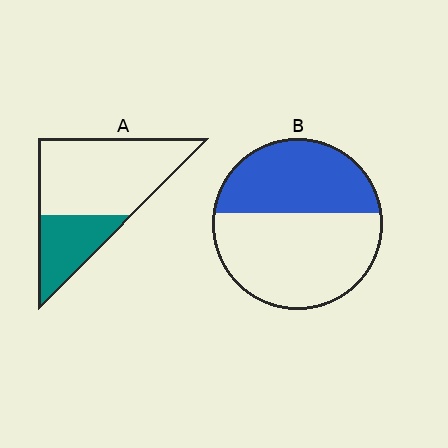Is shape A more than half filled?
No.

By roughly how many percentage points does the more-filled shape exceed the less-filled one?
By roughly 10 percentage points (B over A).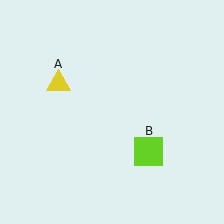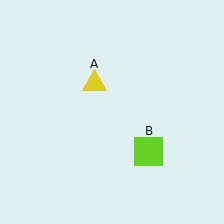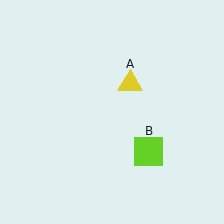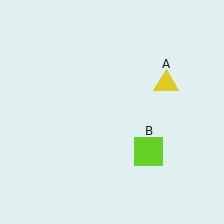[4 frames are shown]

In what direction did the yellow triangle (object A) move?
The yellow triangle (object A) moved right.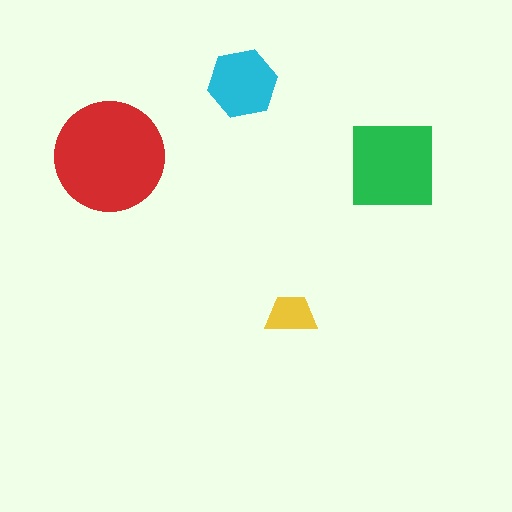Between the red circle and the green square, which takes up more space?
The red circle.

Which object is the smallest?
The yellow trapezoid.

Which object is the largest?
The red circle.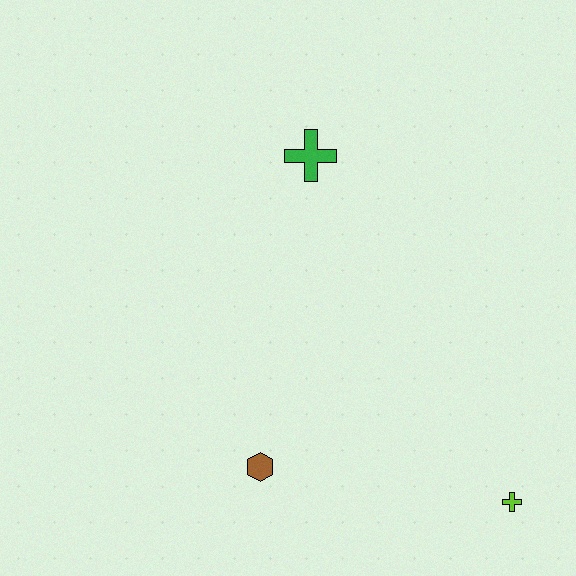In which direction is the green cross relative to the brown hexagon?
The green cross is above the brown hexagon.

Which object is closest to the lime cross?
The brown hexagon is closest to the lime cross.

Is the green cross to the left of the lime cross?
Yes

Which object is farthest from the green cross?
The lime cross is farthest from the green cross.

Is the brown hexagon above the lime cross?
Yes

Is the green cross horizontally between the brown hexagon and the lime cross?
Yes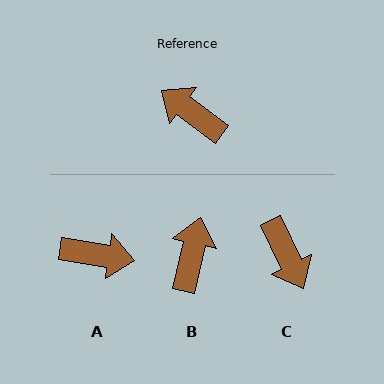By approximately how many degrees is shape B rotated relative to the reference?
Approximately 66 degrees clockwise.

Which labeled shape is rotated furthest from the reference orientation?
C, about 153 degrees away.